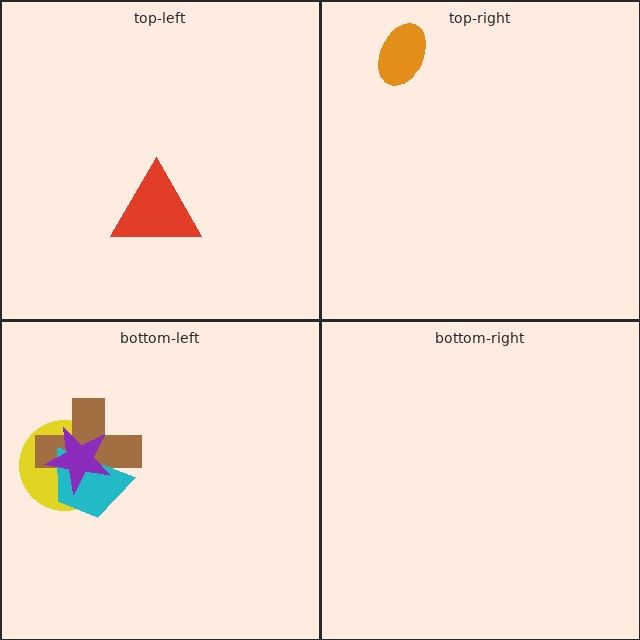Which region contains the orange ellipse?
The top-right region.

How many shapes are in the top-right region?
1.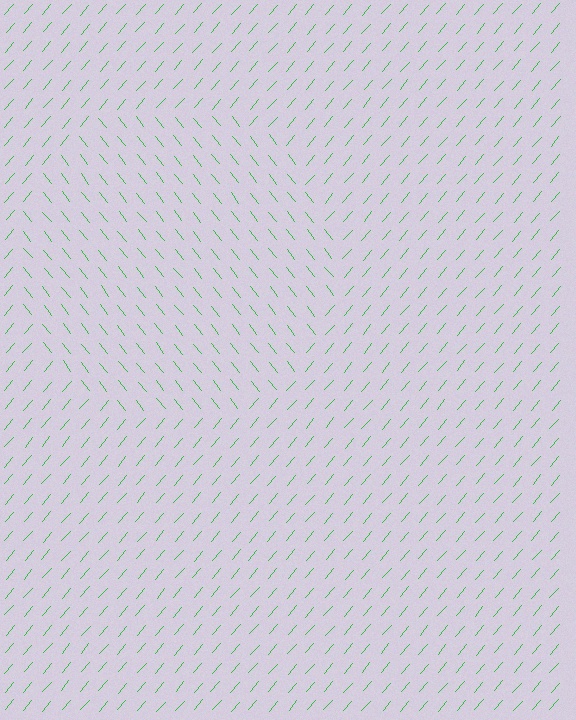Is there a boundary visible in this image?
Yes, there is a texture boundary formed by a change in line orientation.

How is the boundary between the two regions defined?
The boundary is defined purely by a change in line orientation (approximately 79 degrees difference). All lines are the same color and thickness.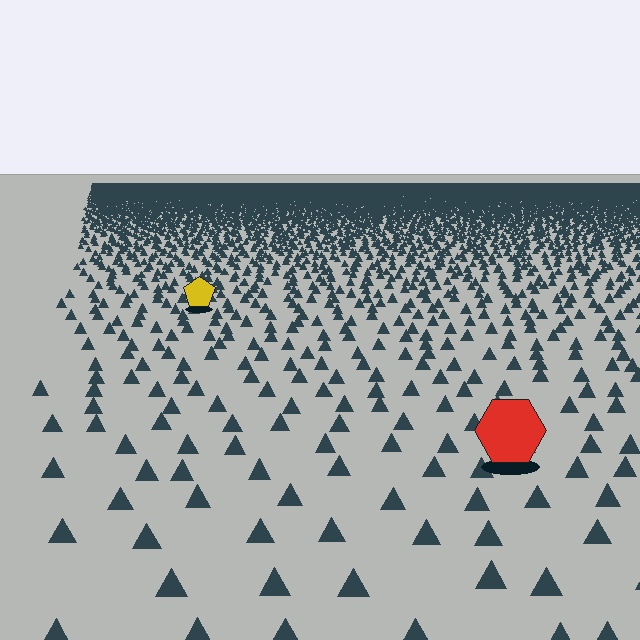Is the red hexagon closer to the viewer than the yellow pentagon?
Yes. The red hexagon is closer — you can tell from the texture gradient: the ground texture is coarser near it.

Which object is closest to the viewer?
The red hexagon is closest. The texture marks near it are larger and more spread out.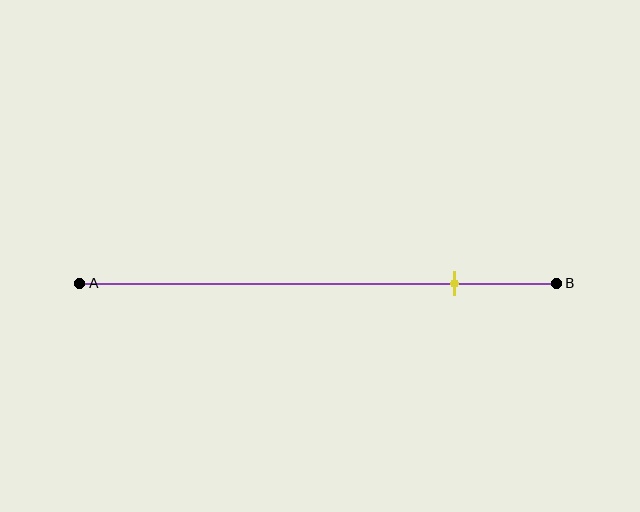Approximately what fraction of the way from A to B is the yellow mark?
The yellow mark is approximately 80% of the way from A to B.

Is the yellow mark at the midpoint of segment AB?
No, the mark is at about 80% from A, not at the 50% midpoint.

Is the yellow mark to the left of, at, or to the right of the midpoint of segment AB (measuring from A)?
The yellow mark is to the right of the midpoint of segment AB.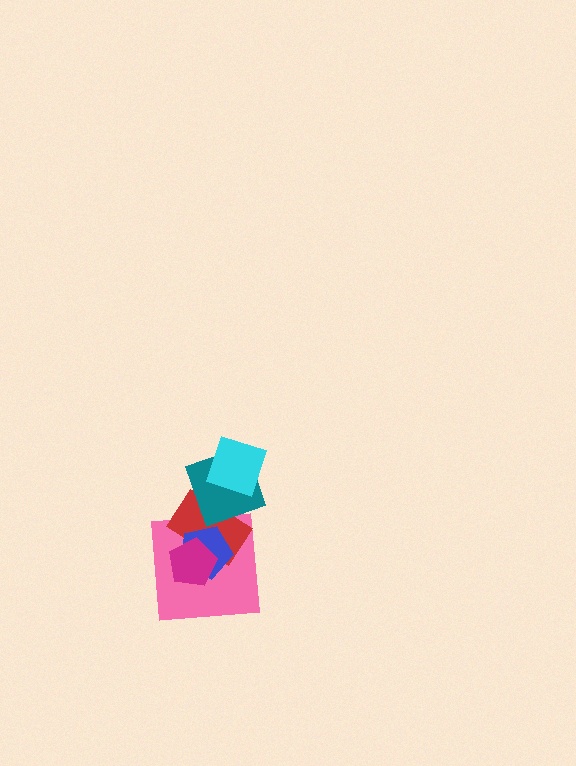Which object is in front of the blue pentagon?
The magenta pentagon is in front of the blue pentagon.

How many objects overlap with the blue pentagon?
3 objects overlap with the blue pentagon.